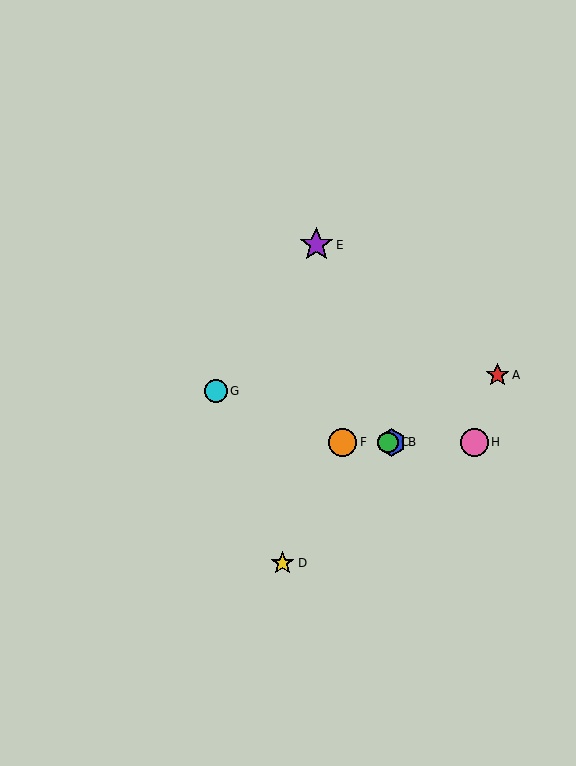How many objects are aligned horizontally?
4 objects (B, C, F, H) are aligned horizontally.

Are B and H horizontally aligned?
Yes, both are at y≈442.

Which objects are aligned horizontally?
Objects B, C, F, H are aligned horizontally.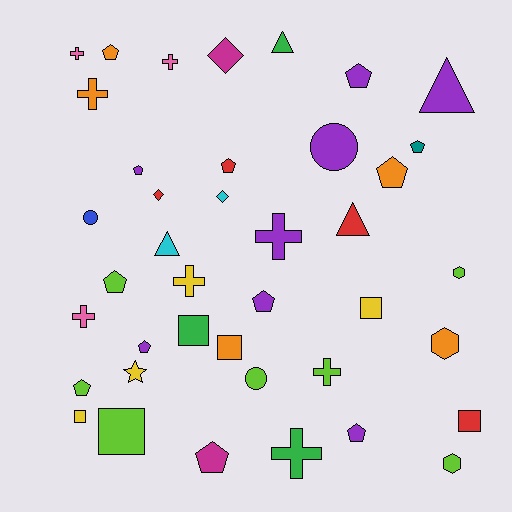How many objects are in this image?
There are 40 objects.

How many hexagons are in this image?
There are 3 hexagons.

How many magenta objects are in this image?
There are 2 magenta objects.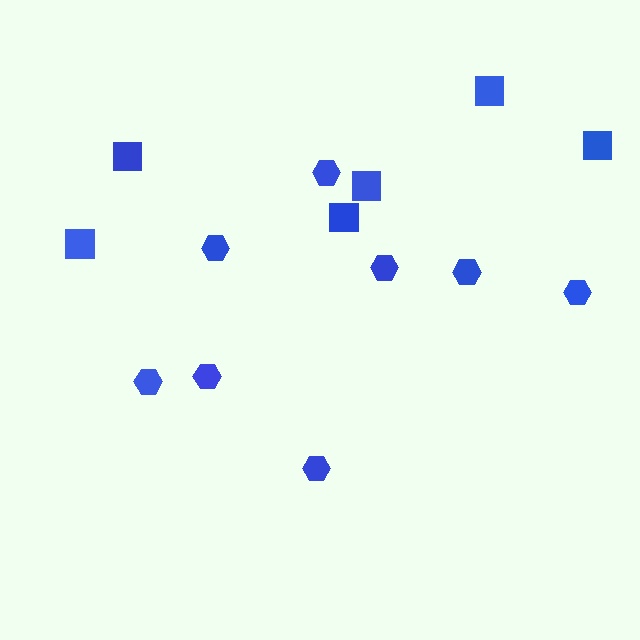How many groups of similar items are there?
There are 2 groups: one group of hexagons (8) and one group of squares (6).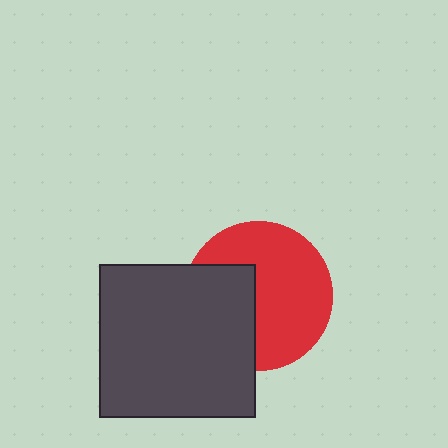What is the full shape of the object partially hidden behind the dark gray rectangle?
The partially hidden object is a red circle.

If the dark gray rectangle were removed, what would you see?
You would see the complete red circle.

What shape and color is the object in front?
The object in front is a dark gray rectangle.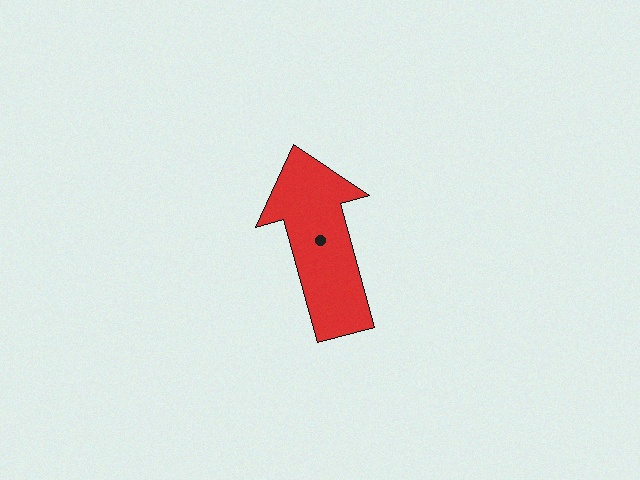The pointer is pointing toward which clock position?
Roughly 11 o'clock.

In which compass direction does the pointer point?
North.